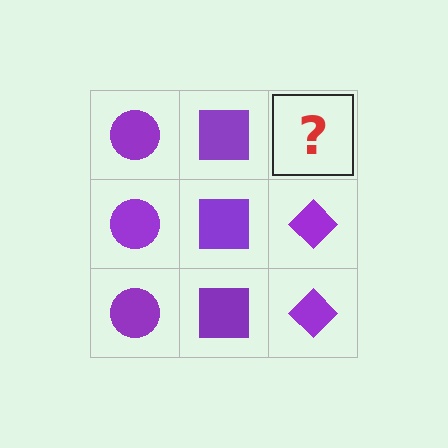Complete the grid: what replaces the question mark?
The question mark should be replaced with a purple diamond.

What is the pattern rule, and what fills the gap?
The rule is that each column has a consistent shape. The gap should be filled with a purple diamond.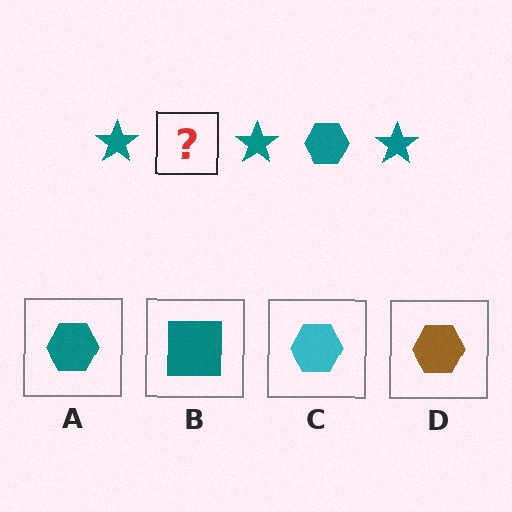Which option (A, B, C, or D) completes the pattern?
A.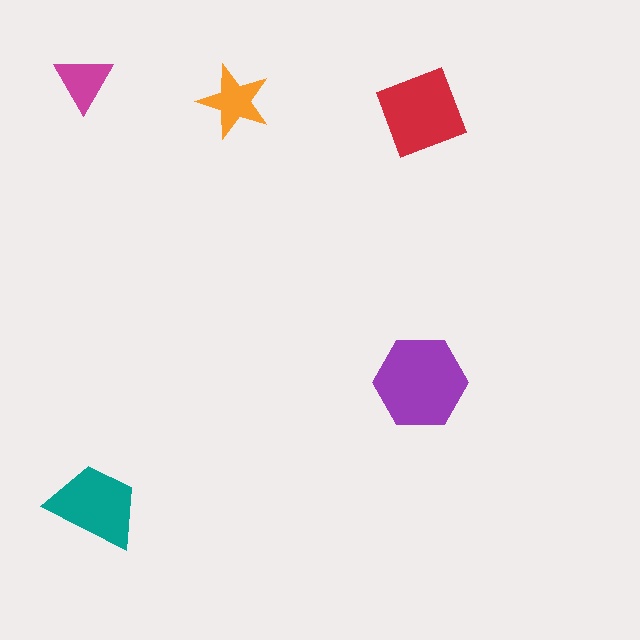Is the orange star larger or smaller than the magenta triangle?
Larger.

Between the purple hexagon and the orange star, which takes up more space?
The purple hexagon.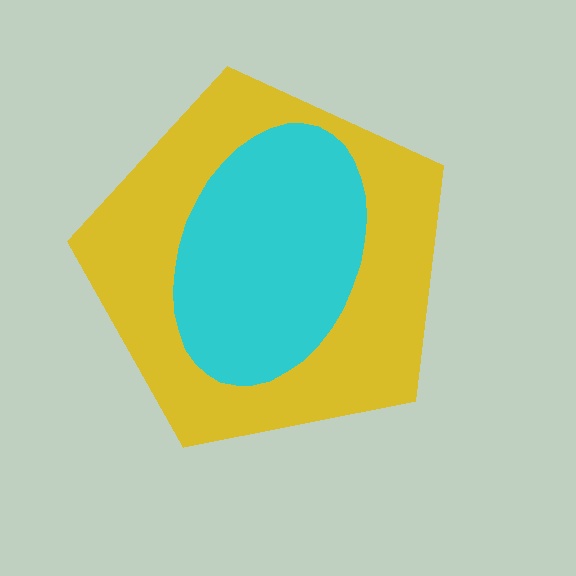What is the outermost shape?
The yellow pentagon.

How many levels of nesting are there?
2.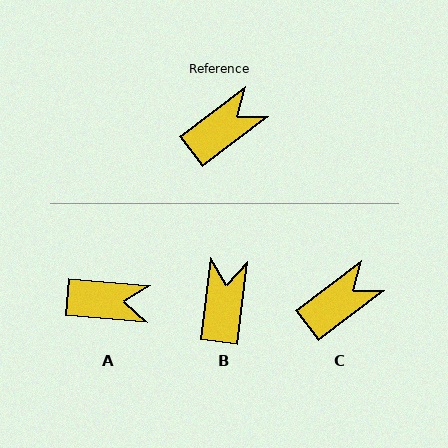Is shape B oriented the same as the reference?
No, it is off by about 45 degrees.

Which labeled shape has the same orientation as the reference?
C.